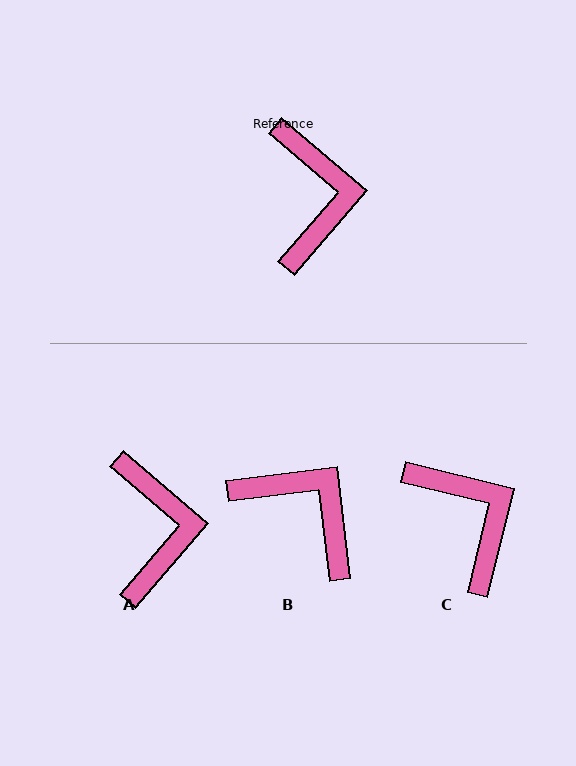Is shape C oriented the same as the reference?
No, it is off by about 27 degrees.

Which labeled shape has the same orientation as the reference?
A.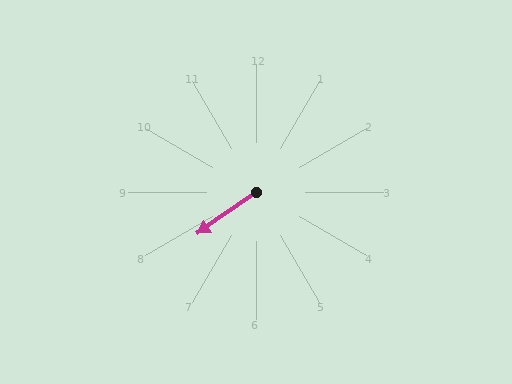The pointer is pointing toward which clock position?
Roughly 8 o'clock.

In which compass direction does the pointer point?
Southwest.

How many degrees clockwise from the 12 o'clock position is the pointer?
Approximately 235 degrees.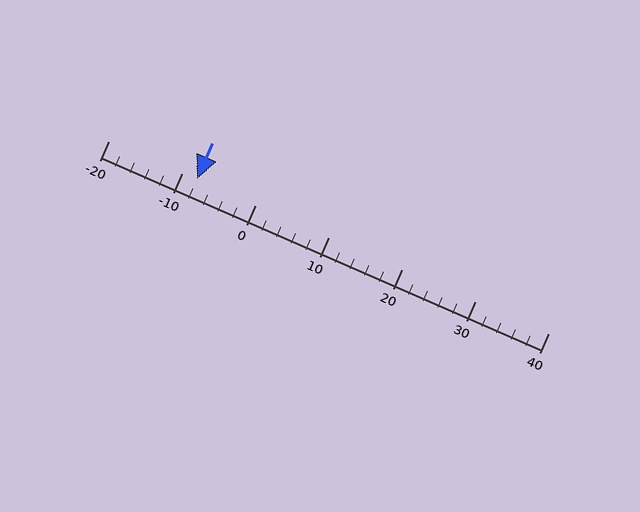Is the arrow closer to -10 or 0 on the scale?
The arrow is closer to -10.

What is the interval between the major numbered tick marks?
The major tick marks are spaced 10 units apart.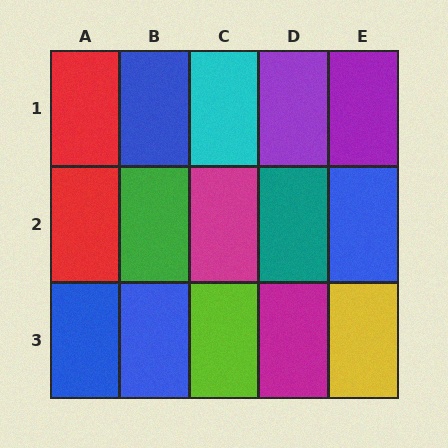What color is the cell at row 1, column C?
Cyan.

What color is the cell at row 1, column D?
Purple.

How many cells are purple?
2 cells are purple.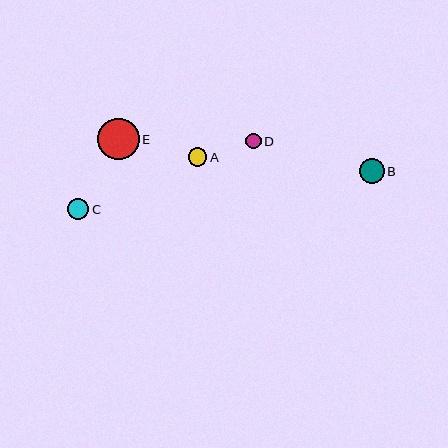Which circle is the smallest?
Circle D is the smallest with a size of approximately 15 pixels.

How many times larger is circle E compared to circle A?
Circle E is approximately 2.2 times the size of circle A.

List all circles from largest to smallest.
From largest to smallest: E, B, C, A, D.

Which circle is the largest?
Circle E is the largest with a size of approximately 41 pixels.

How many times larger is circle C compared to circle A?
Circle C is approximately 1.2 times the size of circle A.